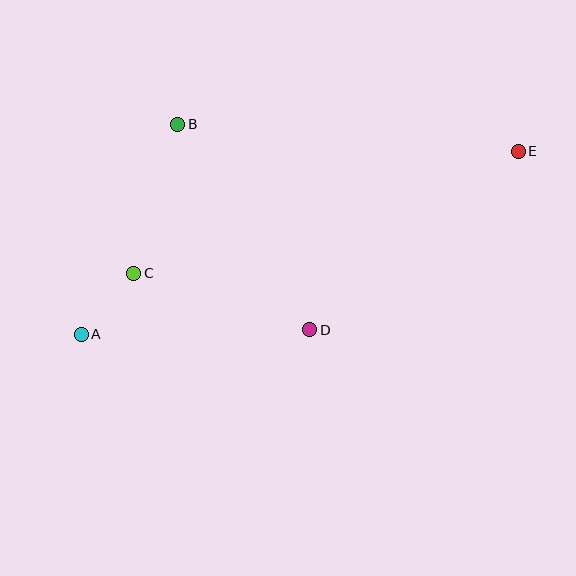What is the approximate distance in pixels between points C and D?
The distance between C and D is approximately 185 pixels.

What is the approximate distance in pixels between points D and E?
The distance between D and E is approximately 274 pixels.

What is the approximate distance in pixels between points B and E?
The distance between B and E is approximately 341 pixels.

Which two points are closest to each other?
Points A and C are closest to each other.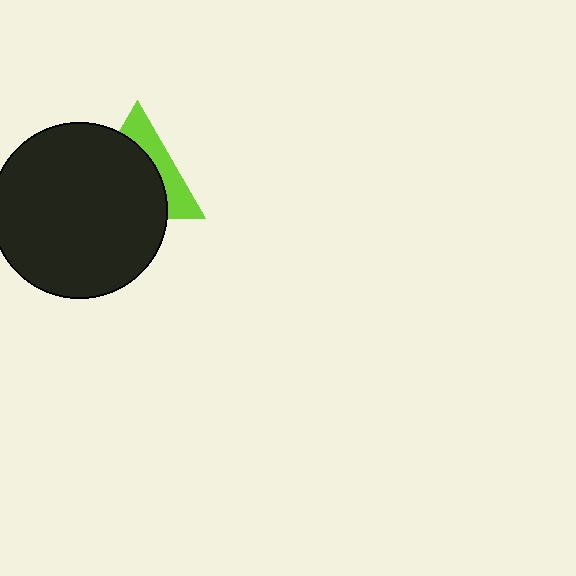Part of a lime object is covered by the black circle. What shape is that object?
It is a triangle.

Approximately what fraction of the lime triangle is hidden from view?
Roughly 66% of the lime triangle is hidden behind the black circle.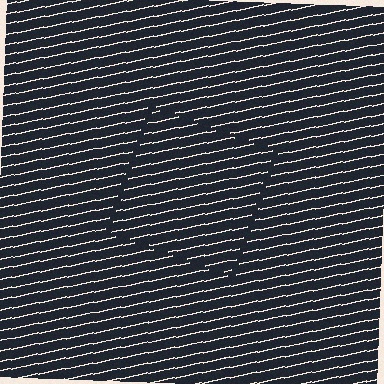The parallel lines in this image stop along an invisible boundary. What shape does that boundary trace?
An illusory square. The interior of the shape contains the same grating, shifted by half a period — the contour is defined by the phase discontinuity where line-ends from the inner and outer gratings abut.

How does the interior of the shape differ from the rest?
The interior of the shape contains the same grating, shifted by half a period — the contour is defined by the phase discontinuity where line-ends from the inner and outer gratings abut.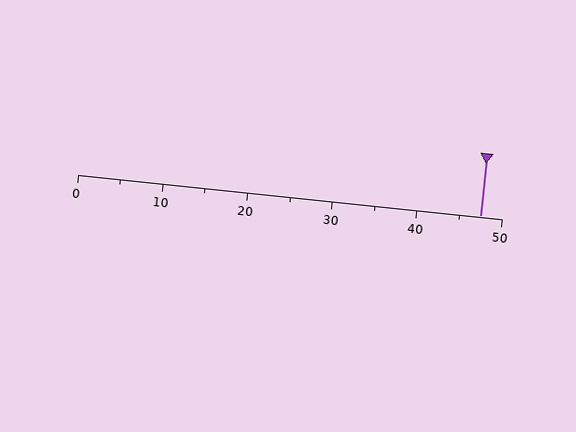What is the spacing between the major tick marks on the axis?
The major ticks are spaced 10 apart.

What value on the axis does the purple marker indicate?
The marker indicates approximately 47.5.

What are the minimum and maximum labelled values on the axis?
The axis runs from 0 to 50.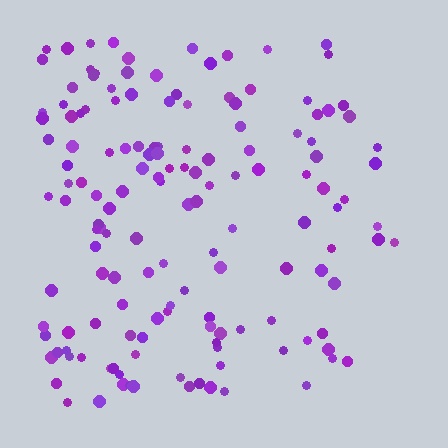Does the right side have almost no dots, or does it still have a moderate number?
Still a moderate number, just noticeably fewer than the left.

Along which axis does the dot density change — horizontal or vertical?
Horizontal.